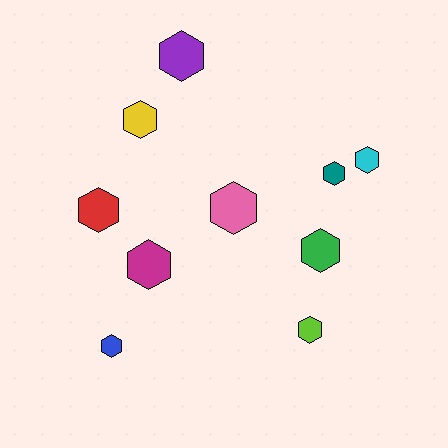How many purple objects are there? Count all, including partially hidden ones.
There is 1 purple object.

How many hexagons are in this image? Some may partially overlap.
There are 10 hexagons.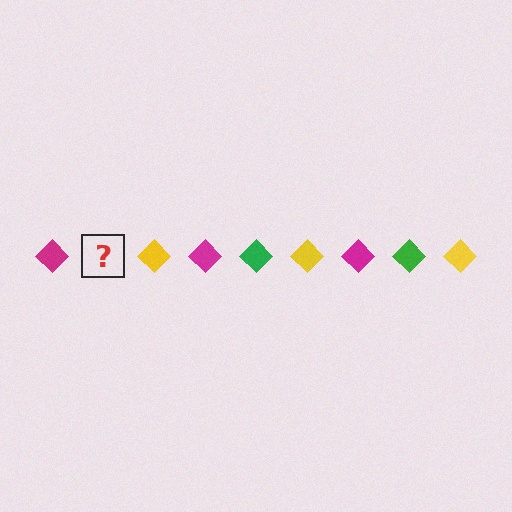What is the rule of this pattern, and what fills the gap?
The rule is that the pattern cycles through magenta, green, yellow diamonds. The gap should be filled with a green diamond.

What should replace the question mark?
The question mark should be replaced with a green diamond.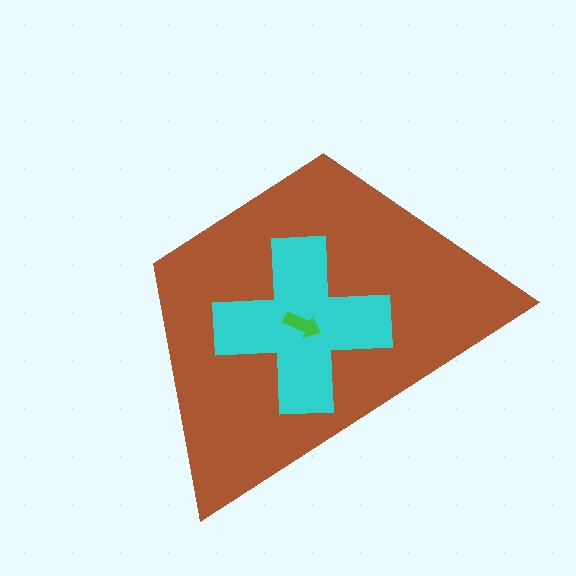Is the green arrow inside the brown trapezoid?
Yes.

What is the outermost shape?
The brown trapezoid.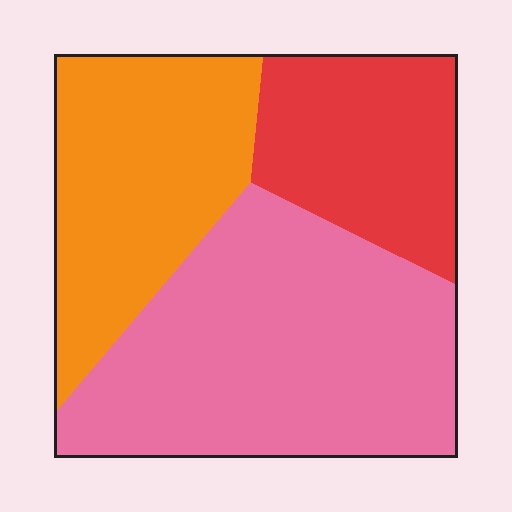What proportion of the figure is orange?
Orange takes up between a quarter and a half of the figure.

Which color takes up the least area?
Red, at roughly 20%.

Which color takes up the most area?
Pink, at roughly 50%.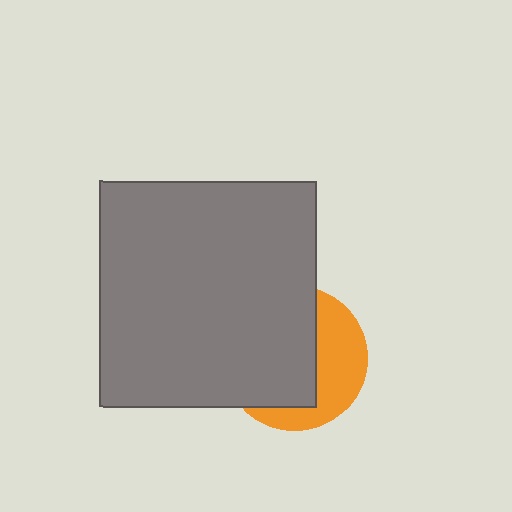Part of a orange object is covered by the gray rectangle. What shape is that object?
It is a circle.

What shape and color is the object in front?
The object in front is a gray rectangle.